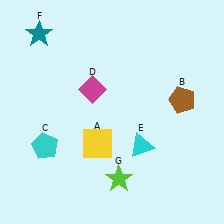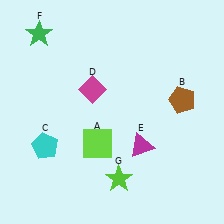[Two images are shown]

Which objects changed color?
A changed from yellow to lime. E changed from cyan to magenta. F changed from teal to green.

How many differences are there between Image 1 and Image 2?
There are 3 differences between the two images.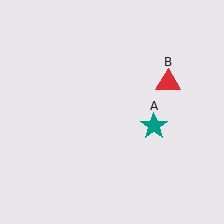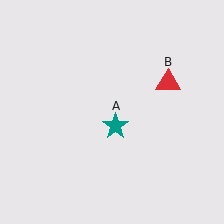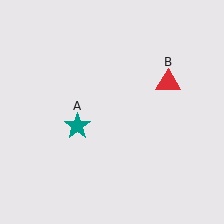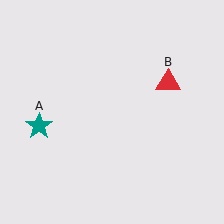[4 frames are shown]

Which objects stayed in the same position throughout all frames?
Red triangle (object B) remained stationary.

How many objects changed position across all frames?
1 object changed position: teal star (object A).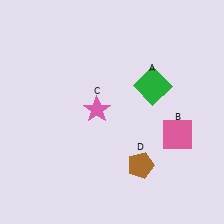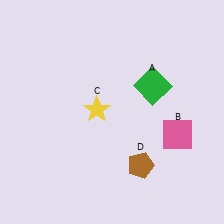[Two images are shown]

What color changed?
The star (C) changed from pink in Image 1 to yellow in Image 2.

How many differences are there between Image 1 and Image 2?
There is 1 difference between the two images.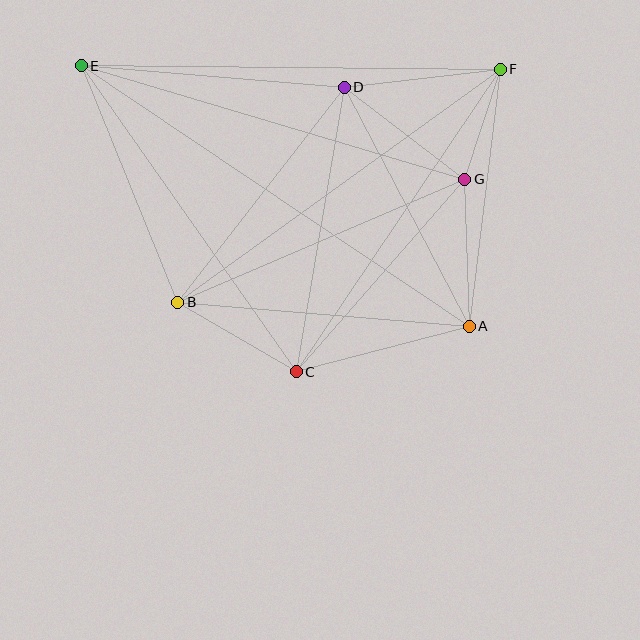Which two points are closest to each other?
Points F and G are closest to each other.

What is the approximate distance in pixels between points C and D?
The distance between C and D is approximately 288 pixels.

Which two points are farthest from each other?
Points A and E are farthest from each other.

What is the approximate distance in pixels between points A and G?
The distance between A and G is approximately 147 pixels.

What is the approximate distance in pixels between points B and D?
The distance between B and D is approximately 272 pixels.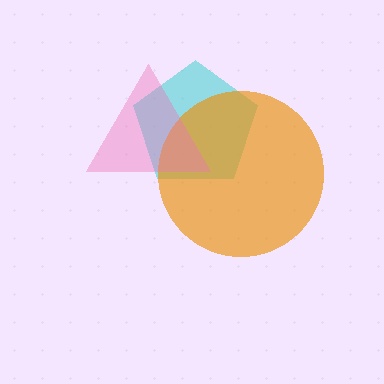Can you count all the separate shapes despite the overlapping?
Yes, there are 3 separate shapes.